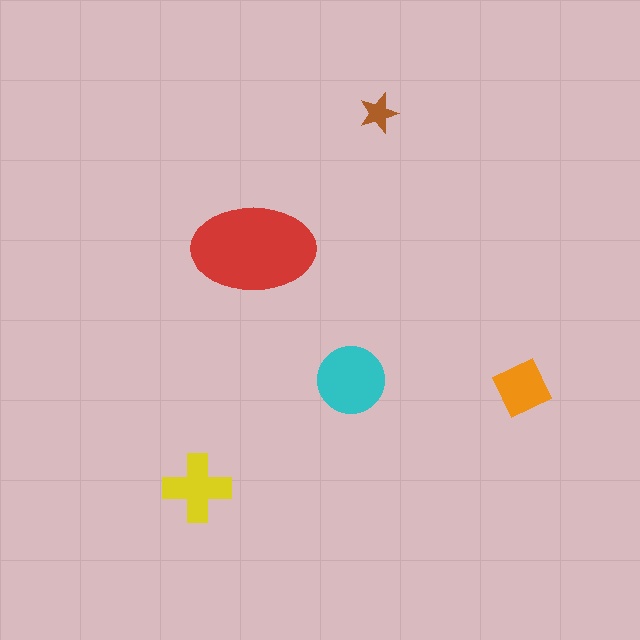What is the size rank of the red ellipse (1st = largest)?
1st.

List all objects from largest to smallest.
The red ellipse, the cyan circle, the yellow cross, the orange diamond, the brown star.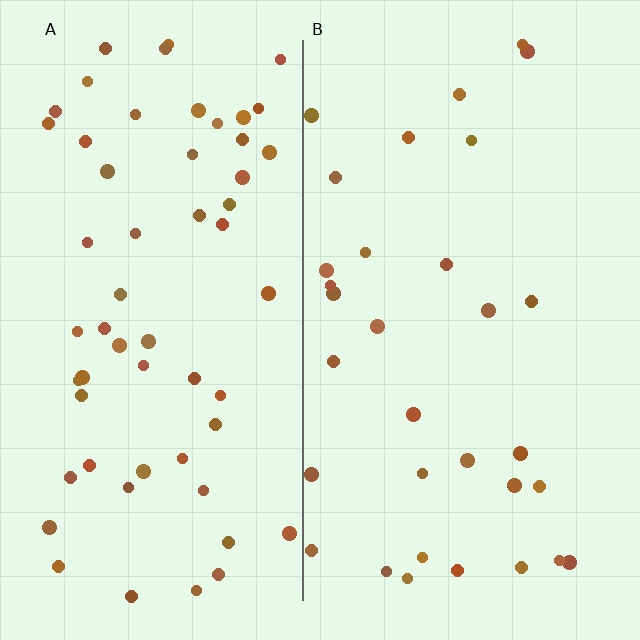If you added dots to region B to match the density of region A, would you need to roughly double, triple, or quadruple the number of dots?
Approximately double.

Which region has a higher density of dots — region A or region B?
A (the left).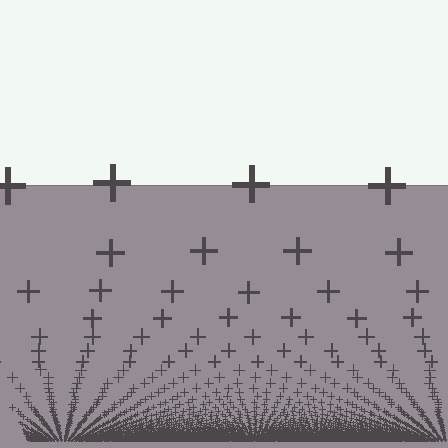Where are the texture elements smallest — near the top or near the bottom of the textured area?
Near the bottom.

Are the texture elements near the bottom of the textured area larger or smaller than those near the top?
Smaller. The gradient is inverted — elements near the bottom are smaller and denser.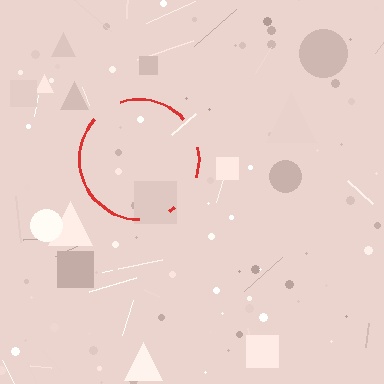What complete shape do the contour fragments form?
The contour fragments form a circle.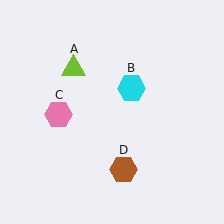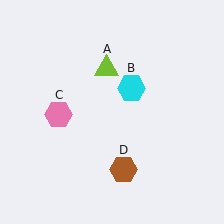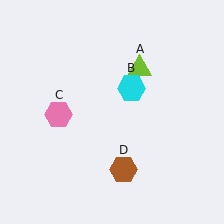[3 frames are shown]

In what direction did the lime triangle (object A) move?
The lime triangle (object A) moved right.